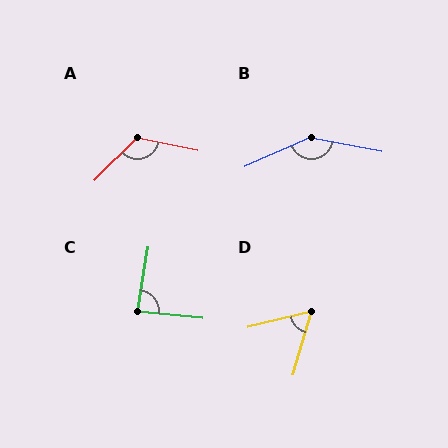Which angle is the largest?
B, at approximately 145 degrees.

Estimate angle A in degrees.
Approximately 124 degrees.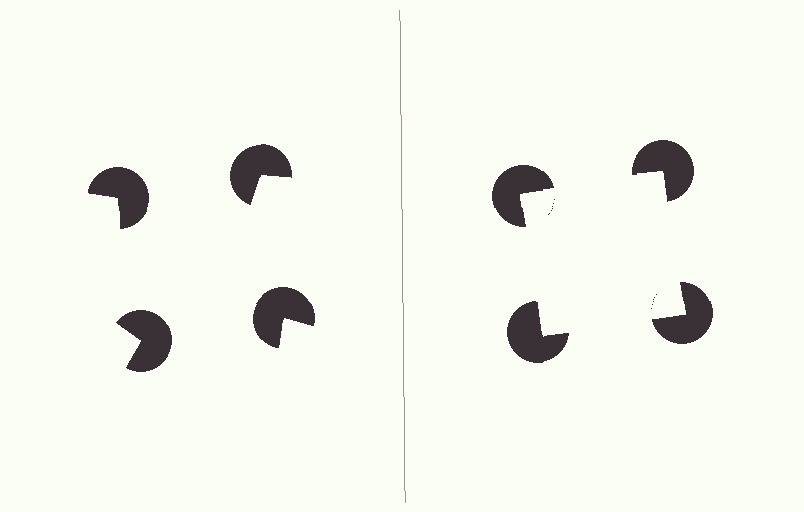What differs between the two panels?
The pac-man discs are positioned identically on both sides; only the wedge orientations differ. On the right they align to a square; on the left they are misaligned.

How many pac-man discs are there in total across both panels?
8 — 4 on each side.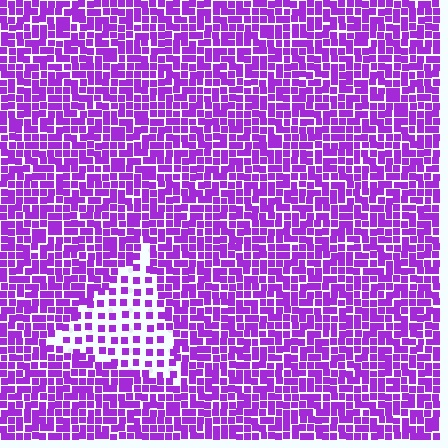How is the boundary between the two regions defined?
The boundary is defined by a change in element density (approximately 2.3x ratio). All elements are the same color, size, and shape.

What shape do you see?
I see a triangle.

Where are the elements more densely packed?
The elements are more densely packed outside the triangle boundary.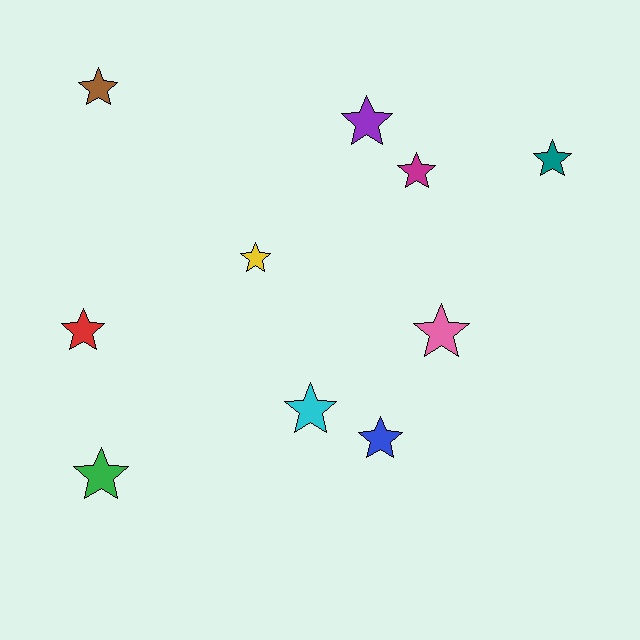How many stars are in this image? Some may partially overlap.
There are 10 stars.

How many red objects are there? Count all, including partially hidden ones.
There is 1 red object.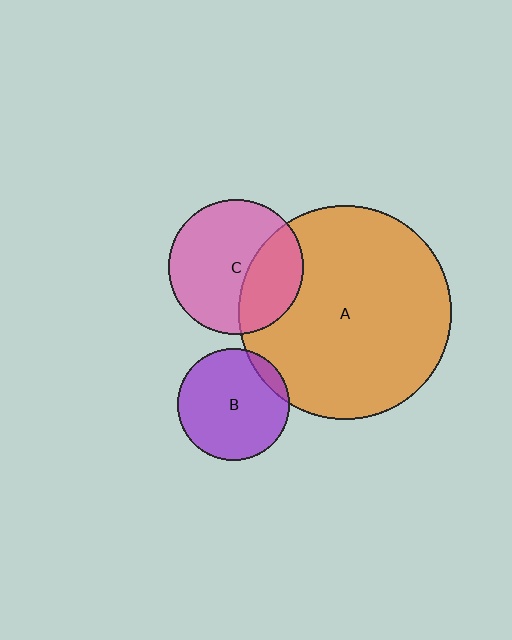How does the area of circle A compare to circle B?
Approximately 3.6 times.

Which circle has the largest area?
Circle A (orange).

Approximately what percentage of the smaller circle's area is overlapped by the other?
Approximately 35%.